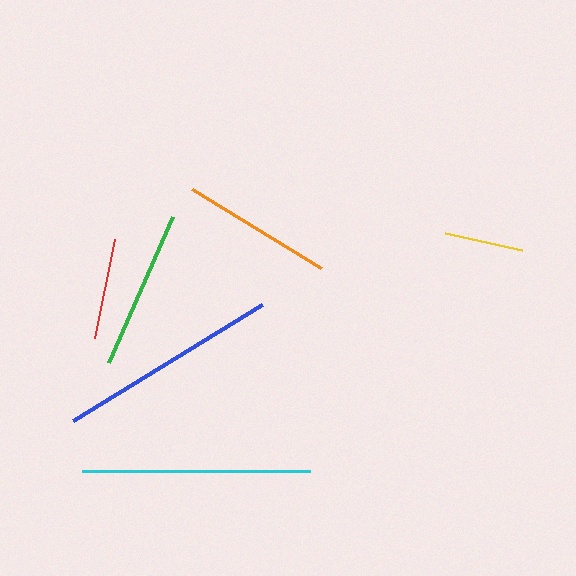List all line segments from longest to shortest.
From longest to shortest: cyan, blue, green, orange, red, yellow.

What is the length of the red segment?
The red segment is approximately 101 pixels long.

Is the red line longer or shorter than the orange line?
The orange line is longer than the red line.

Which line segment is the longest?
The cyan line is the longest at approximately 228 pixels.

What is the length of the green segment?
The green segment is approximately 160 pixels long.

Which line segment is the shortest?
The yellow line is the shortest at approximately 79 pixels.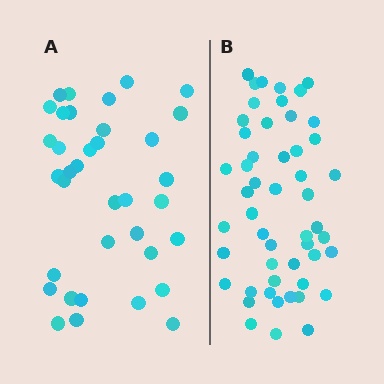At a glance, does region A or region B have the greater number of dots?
Region B (the right region) has more dots.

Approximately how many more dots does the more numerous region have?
Region B has approximately 15 more dots than region A.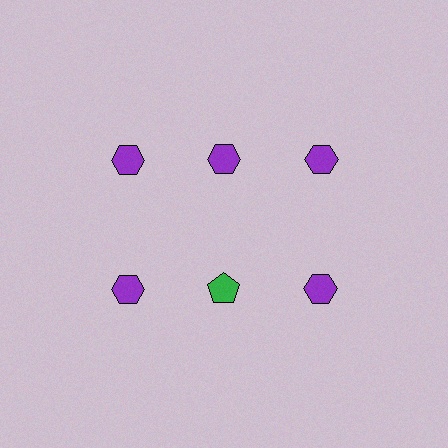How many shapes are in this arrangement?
There are 6 shapes arranged in a grid pattern.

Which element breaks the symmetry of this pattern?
The green pentagon in the second row, second from left column breaks the symmetry. All other shapes are purple hexagons.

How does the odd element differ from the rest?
It differs in both color (green instead of purple) and shape (pentagon instead of hexagon).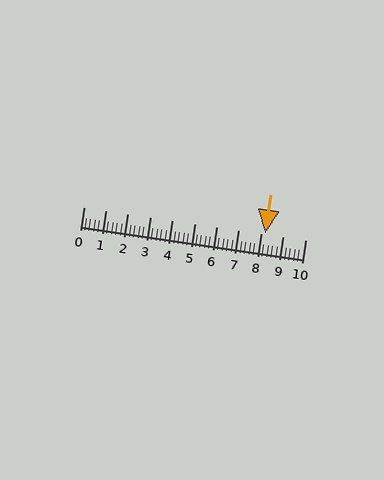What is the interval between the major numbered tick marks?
The major tick marks are spaced 1 units apart.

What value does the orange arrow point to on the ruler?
The orange arrow points to approximately 8.2.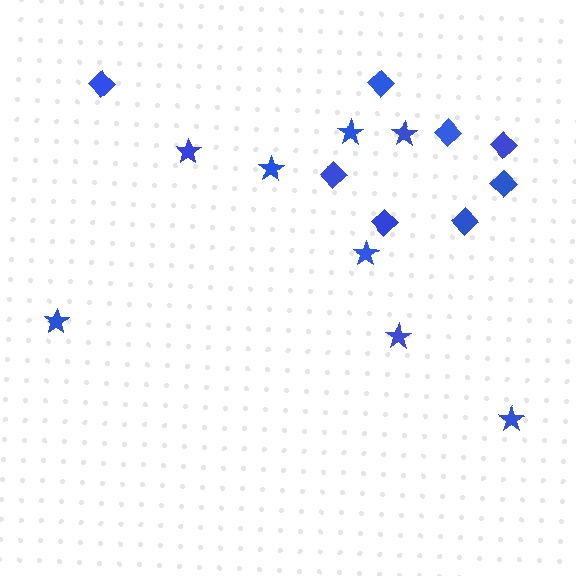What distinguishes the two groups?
There are 2 groups: one group of stars (8) and one group of diamonds (8).